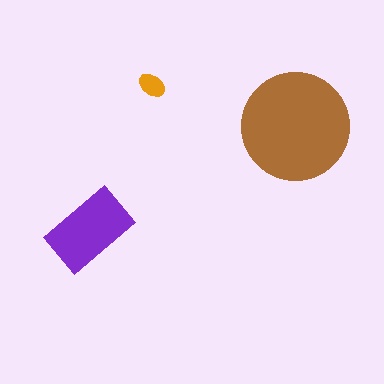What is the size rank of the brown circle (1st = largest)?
1st.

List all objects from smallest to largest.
The orange ellipse, the purple rectangle, the brown circle.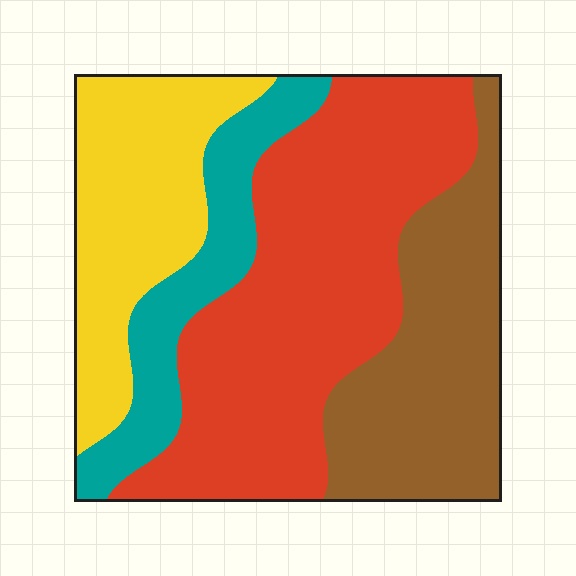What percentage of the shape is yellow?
Yellow takes up between a sixth and a third of the shape.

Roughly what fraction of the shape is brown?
Brown takes up less than a quarter of the shape.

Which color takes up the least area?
Teal, at roughly 15%.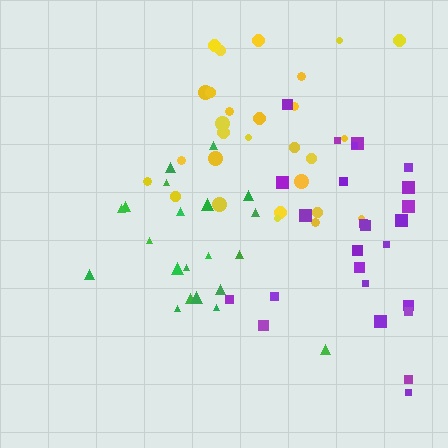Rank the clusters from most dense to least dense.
purple, green, yellow.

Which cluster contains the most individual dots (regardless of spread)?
Yellow (28).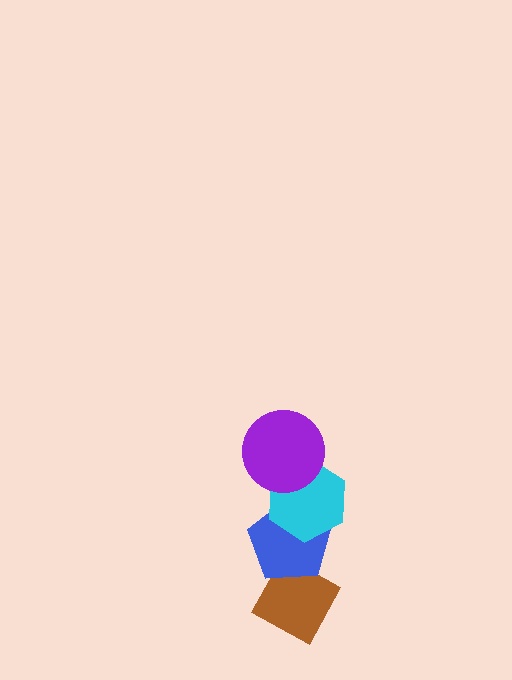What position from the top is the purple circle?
The purple circle is 1st from the top.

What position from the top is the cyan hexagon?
The cyan hexagon is 2nd from the top.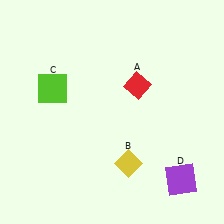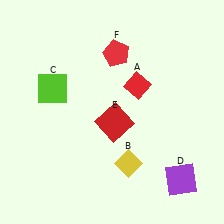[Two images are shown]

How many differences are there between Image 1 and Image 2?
There are 2 differences between the two images.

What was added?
A red square (E), a red pentagon (F) were added in Image 2.